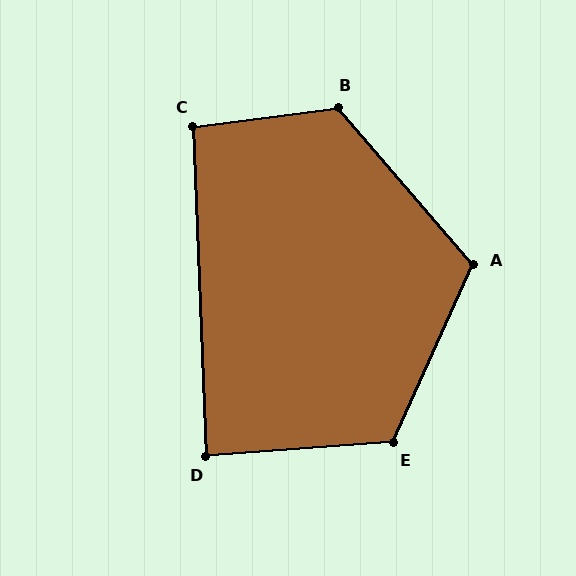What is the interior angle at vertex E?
Approximately 118 degrees (obtuse).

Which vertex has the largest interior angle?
B, at approximately 123 degrees.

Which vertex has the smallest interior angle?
D, at approximately 88 degrees.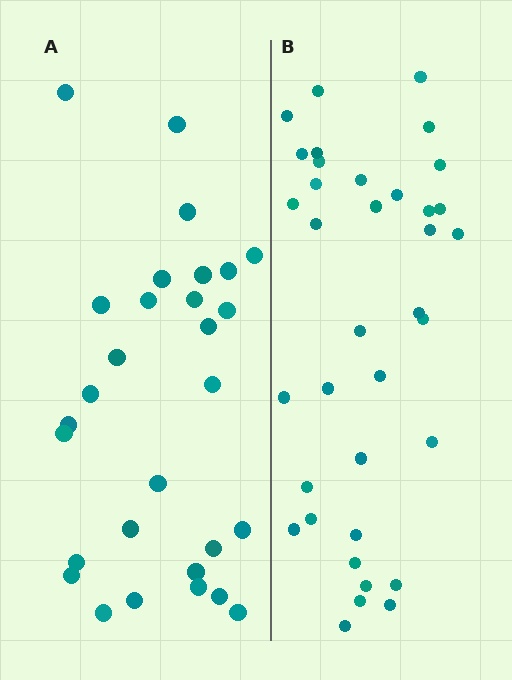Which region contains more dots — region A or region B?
Region B (the right region) has more dots.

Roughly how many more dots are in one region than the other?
Region B has roughly 8 or so more dots than region A.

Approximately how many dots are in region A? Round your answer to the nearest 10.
About 30 dots. (The exact count is 29, which rounds to 30.)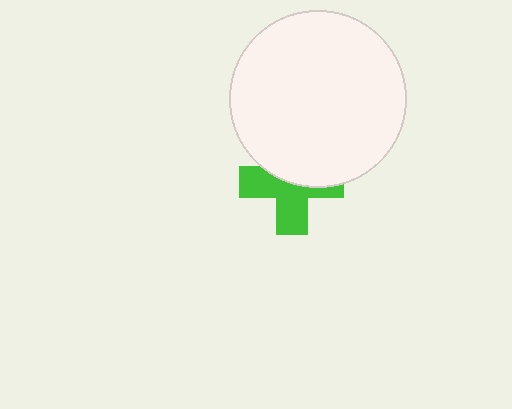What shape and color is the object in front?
The object in front is a white circle.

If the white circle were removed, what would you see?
You would see the complete green cross.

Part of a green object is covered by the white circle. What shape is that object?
It is a cross.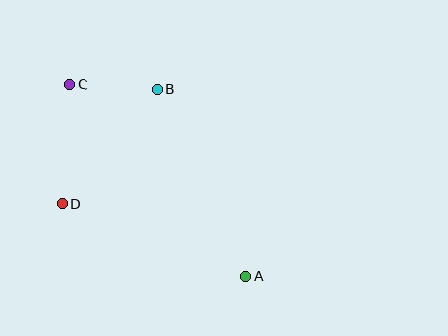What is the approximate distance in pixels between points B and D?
The distance between B and D is approximately 150 pixels.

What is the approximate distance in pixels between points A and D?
The distance between A and D is approximately 197 pixels.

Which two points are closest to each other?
Points B and C are closest to each other.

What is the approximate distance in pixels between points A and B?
The distance between A and B is approximately 207 pixels.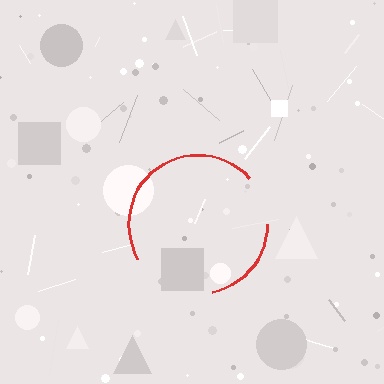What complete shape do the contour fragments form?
The contour fragments form a circle.